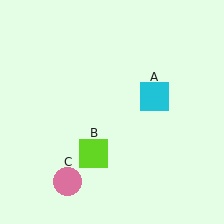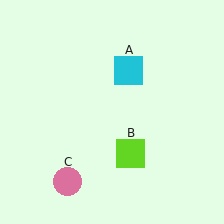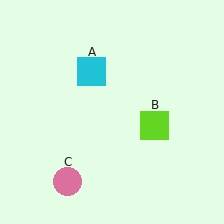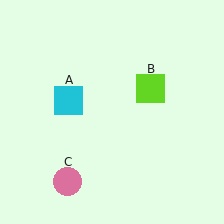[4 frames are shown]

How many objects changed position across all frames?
2 objects changed position: cyan square (object A), lime square (object B).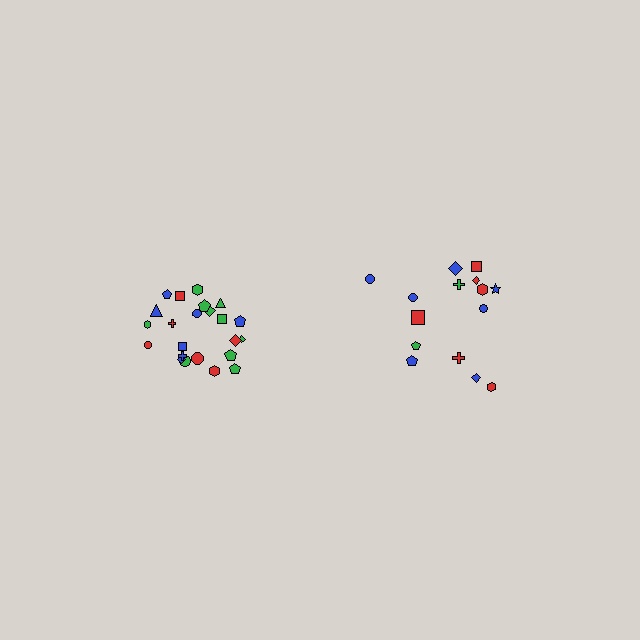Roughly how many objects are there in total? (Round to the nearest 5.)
Roughly 40 objects in total.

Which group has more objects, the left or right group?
The left group.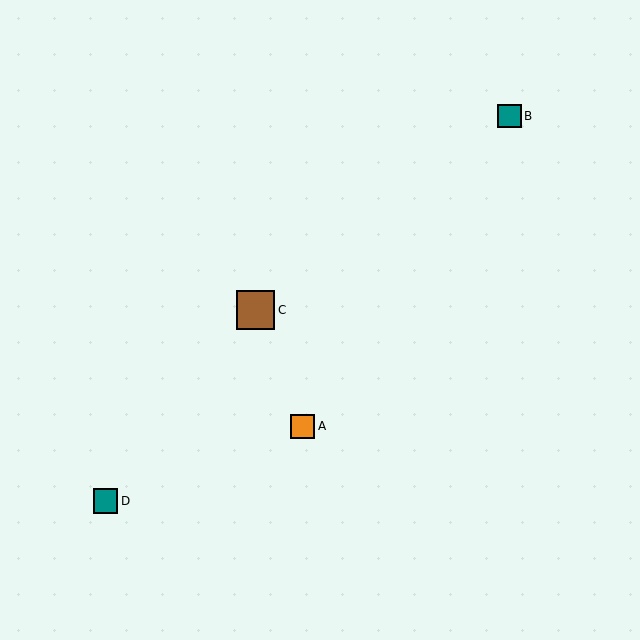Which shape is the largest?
The brown square (labeled C) is the largest.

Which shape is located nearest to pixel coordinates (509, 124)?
The teal square (labeled B) at (509, 116) is nearest to that location.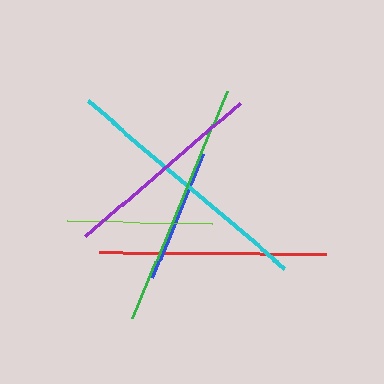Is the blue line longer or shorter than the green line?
The green line is longer than the blue line.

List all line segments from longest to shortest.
From longest to shortest: cyan, green, red, purple, lime, blue.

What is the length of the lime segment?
The lime segment is approximately 146 pixels long.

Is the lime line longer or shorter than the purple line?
The purple line is longer than the lime line.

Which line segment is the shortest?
The blue line is the shortest at approximately 134 pixels.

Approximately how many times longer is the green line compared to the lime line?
The green line is approximately 1.7 times the length of the lime line.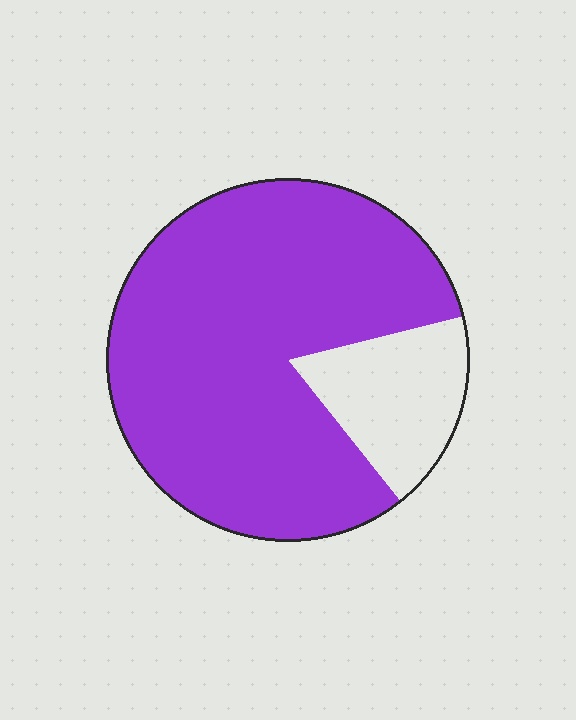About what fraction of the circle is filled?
About five sixths (5/6).